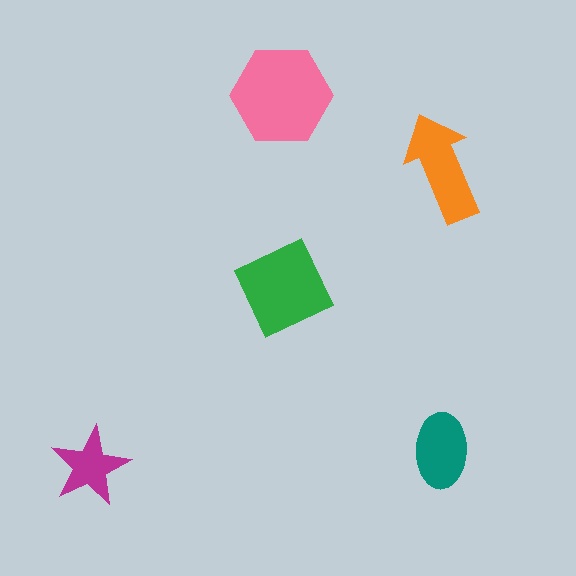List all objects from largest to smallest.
The pink hexagon, the green diamond, the orange arrow, the teal ellipse, the magenta star.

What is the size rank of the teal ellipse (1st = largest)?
4th.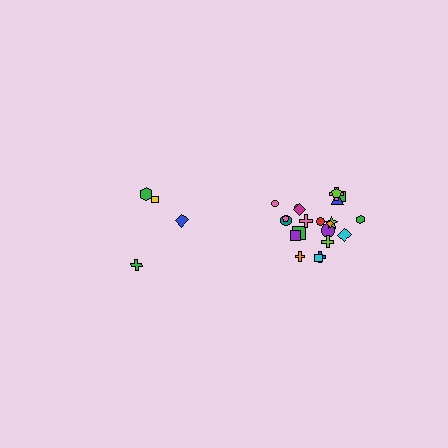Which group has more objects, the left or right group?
The right group.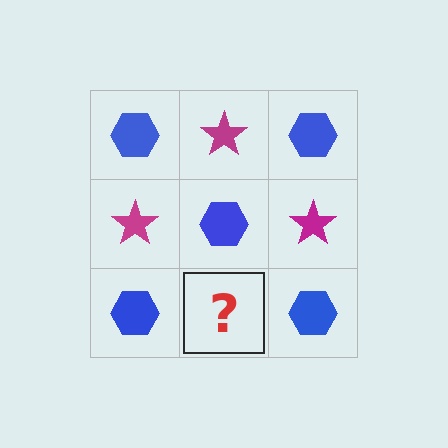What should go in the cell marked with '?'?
The missing cell should contain a magenta star.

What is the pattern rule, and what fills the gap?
The rule is that it alternates blue hexagon and magenta star in a checkerboard pattern. The gap should be filled with a magenta star.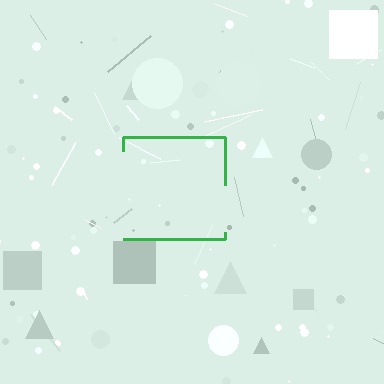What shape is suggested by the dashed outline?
The dashed outline suggests a square.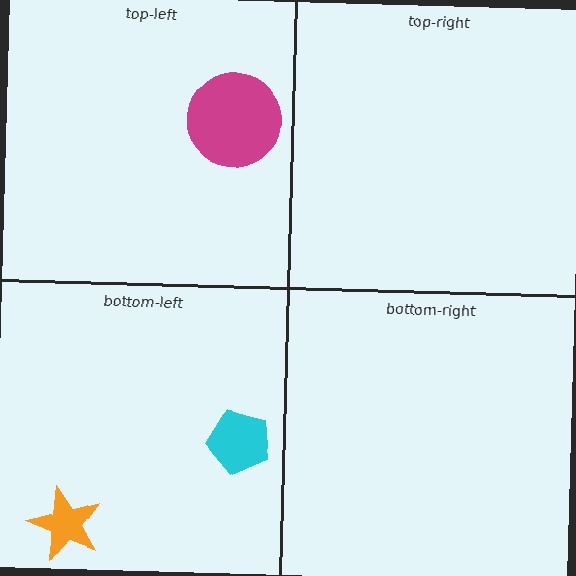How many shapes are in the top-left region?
1.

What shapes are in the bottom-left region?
The cyan pentagon, the orange star.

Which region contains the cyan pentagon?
The bottom-left region.